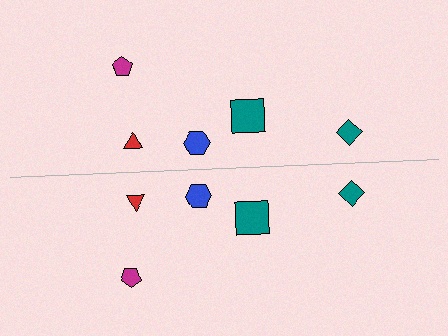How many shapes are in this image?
There are 10 shapes in this image.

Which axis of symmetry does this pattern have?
The pattern has a horizontal axis of symmetry running through the center of the image.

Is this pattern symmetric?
Yes, this pattern has bilateral (reflection) symmetry.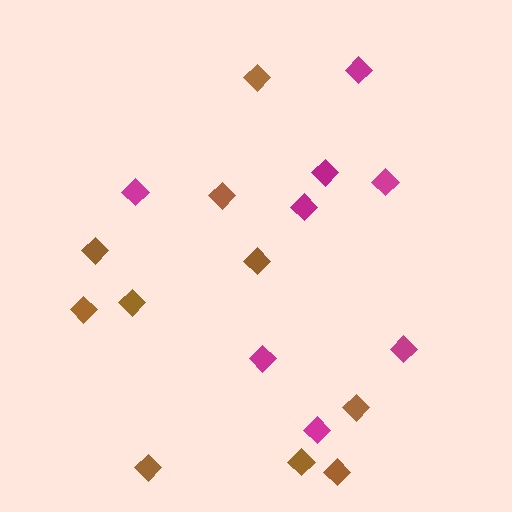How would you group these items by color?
There are 2 groups: one group of brown diamonds (10) and one group of magenta diamonds (8).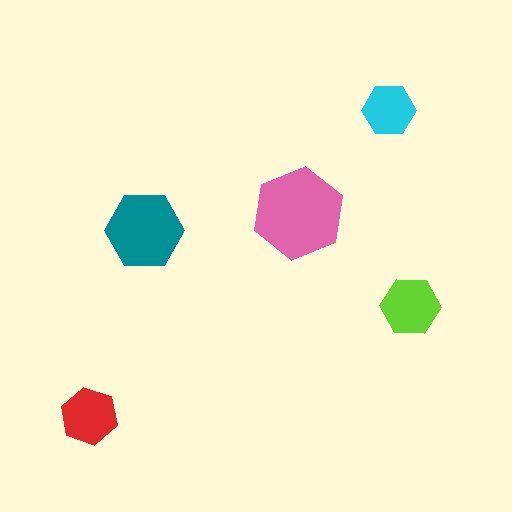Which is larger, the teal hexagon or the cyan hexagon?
The teal one.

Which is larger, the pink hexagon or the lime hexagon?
The pink one.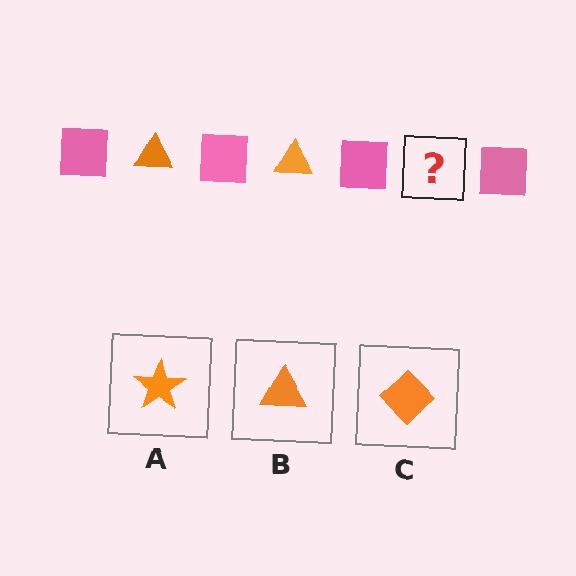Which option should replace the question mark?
Option B.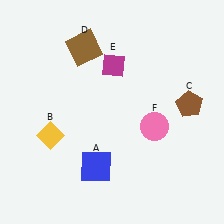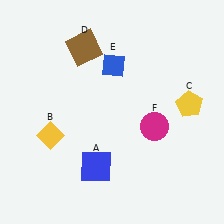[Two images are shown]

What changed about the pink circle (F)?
In Image 1, F is pink. In Image 2, it changed to magenta.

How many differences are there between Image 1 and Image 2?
There are 3 differences between the two images.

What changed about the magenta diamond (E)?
In Image 1, E is magenta. In Image 2, it changed to blue.